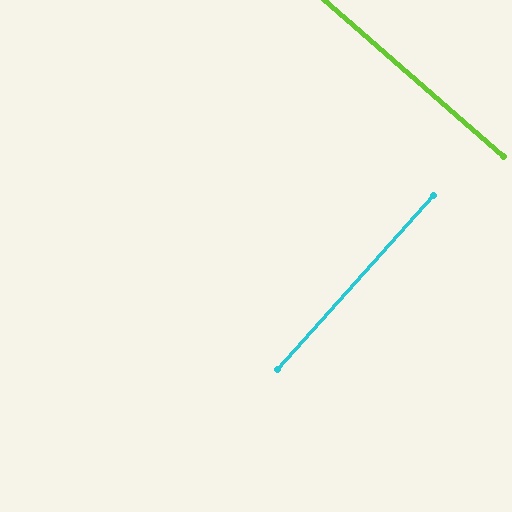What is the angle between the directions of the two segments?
Approximately 89 degrees.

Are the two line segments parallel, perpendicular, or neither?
Perpendicular — they meet at approximately 89°.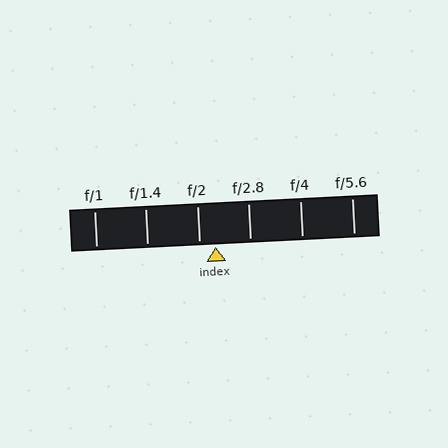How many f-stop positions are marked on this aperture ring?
There are 6 f-stop positions marked.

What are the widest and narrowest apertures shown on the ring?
The widest aperture shown is f/1 and the narrowest is f/5.6.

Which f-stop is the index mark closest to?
The index mark is closest to f/2.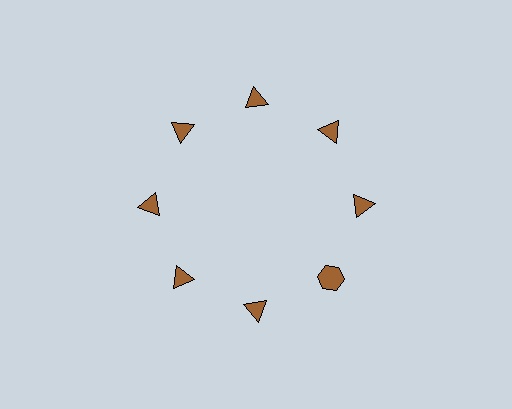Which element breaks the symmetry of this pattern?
The brown hexagon at roughly the 4 o'clock position breaks the symmetry. All other shapes are brown triangles.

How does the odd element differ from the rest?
It has a different shape: hexagon instead of triangle.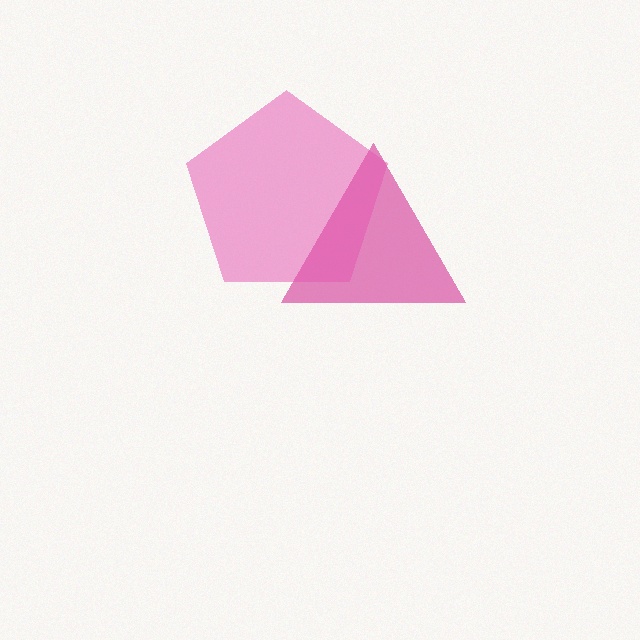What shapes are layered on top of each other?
The layered shapes are: a magenta triangle, a pink pentagon.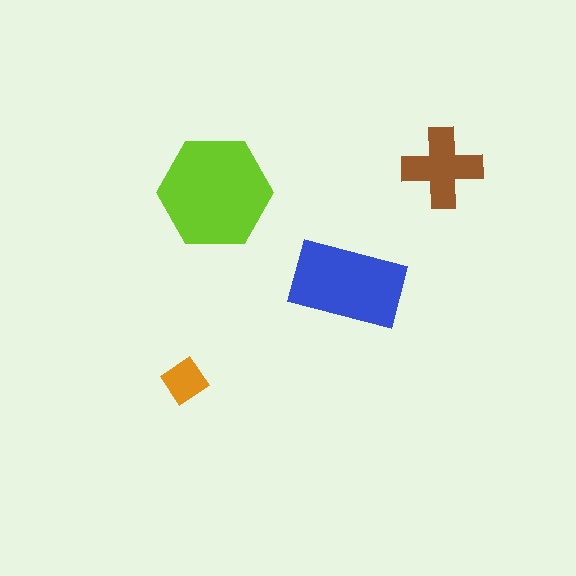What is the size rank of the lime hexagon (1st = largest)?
1st.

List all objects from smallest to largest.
The orange diamond, the brown cross, the blue rectangle, the lime hexagon.